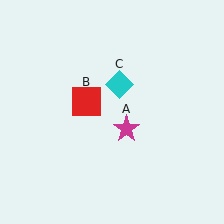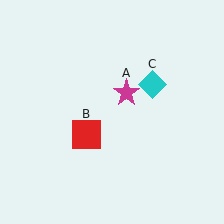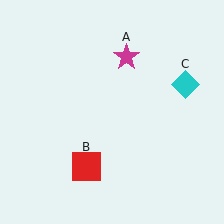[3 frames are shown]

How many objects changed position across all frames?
3 objects changed position: magenta star (object A), red square (object B), cyan diamond (object C).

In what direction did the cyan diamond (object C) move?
The cyan diamond (object C) moved right.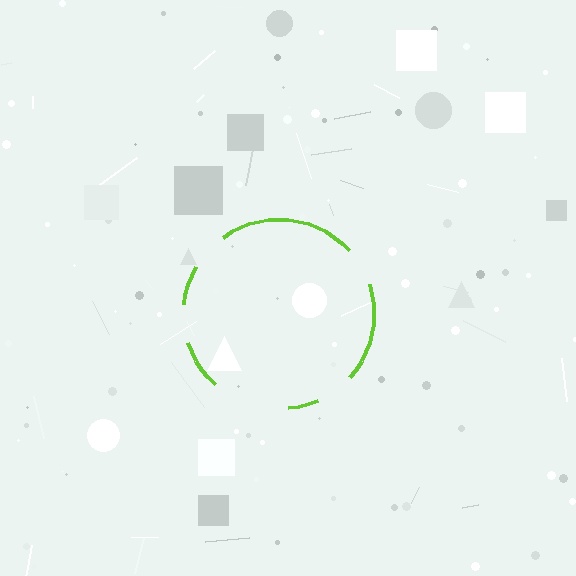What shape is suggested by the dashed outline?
The dashed outline suggests a circle.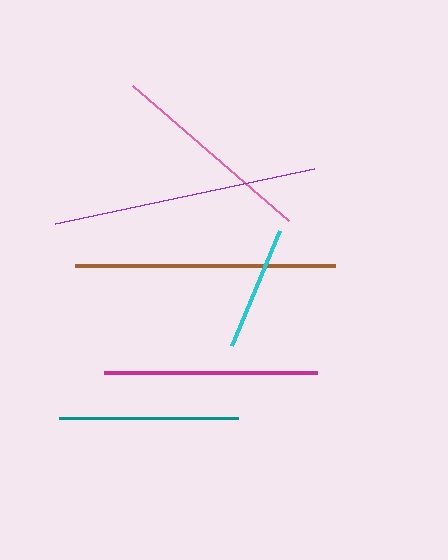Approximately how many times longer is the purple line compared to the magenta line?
The purple line is approximately 1.2 times the length of the magenta line.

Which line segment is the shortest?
The cyan line is the shortest at approximately 124 pixels.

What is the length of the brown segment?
The brown segment is approximately 260 pixels long.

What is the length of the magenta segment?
The magenta segment is approximately 213 pixels long.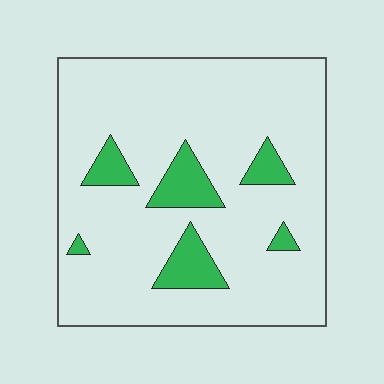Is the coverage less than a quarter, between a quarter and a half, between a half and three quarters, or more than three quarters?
Less than a quarter.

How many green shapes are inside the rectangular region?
6.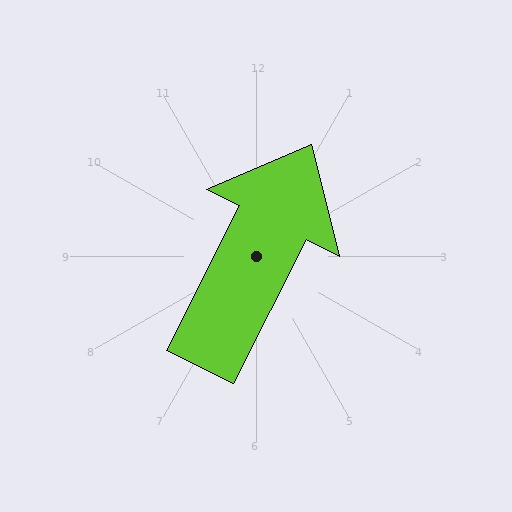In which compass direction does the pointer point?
Northeast.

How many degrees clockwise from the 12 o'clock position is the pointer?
Approximately 27 degrees.